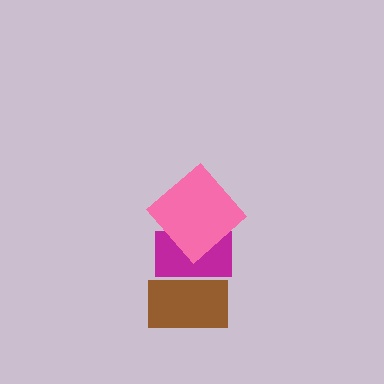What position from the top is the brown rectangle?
The brown rectangle is 3rd from the top.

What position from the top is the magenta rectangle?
The magenta rectangle is 2nd from the top.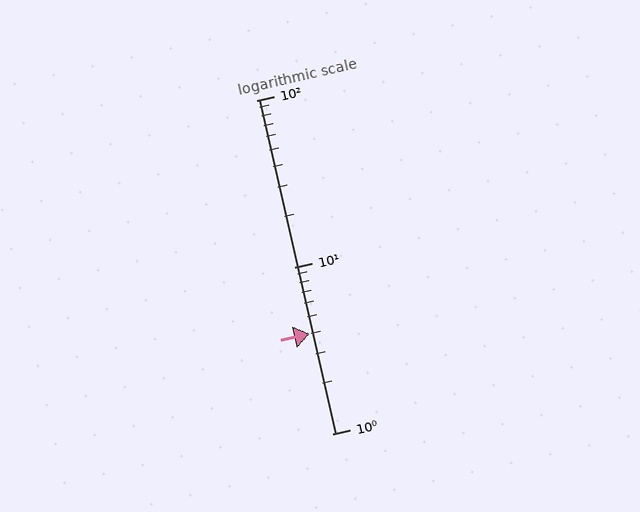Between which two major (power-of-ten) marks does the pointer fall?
The pointer is between 1 and 10.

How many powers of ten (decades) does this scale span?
The scale spans 2 decades, from 1 to 100.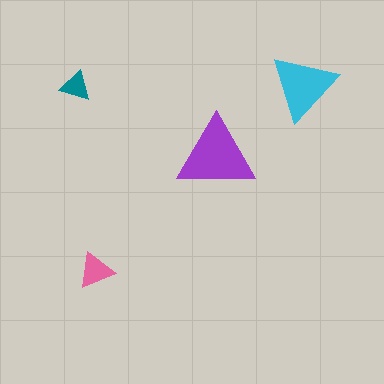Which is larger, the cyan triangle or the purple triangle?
The purple one.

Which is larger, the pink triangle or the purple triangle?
The purple one.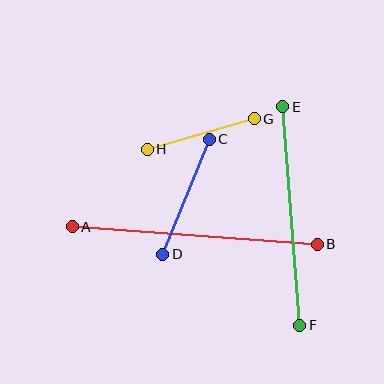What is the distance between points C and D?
The distance is approximately 124 pixels.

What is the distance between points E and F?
The distance is approximately 219 pixels.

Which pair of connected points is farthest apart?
Points A and B are farthest apart.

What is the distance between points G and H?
The distance is approximately 111 pixels.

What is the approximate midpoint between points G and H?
The midpoint is at approximately (201, 134) pixels.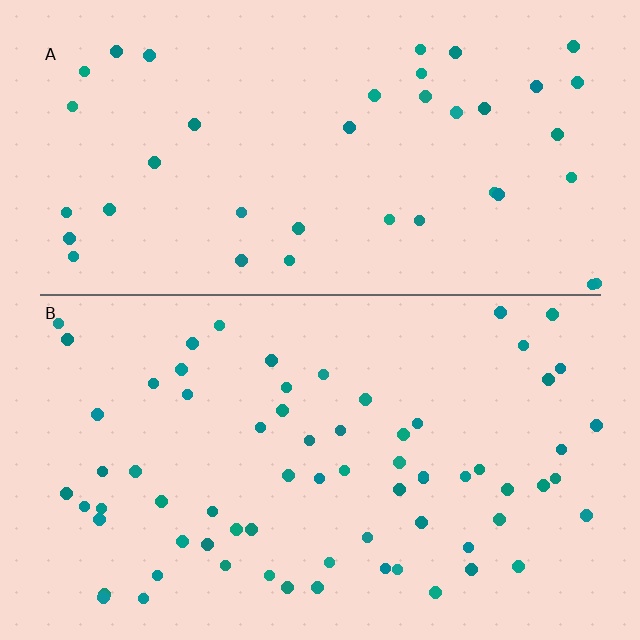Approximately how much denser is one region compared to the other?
Approximately 1.7× — region B over region A.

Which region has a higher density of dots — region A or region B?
B (the bottom).